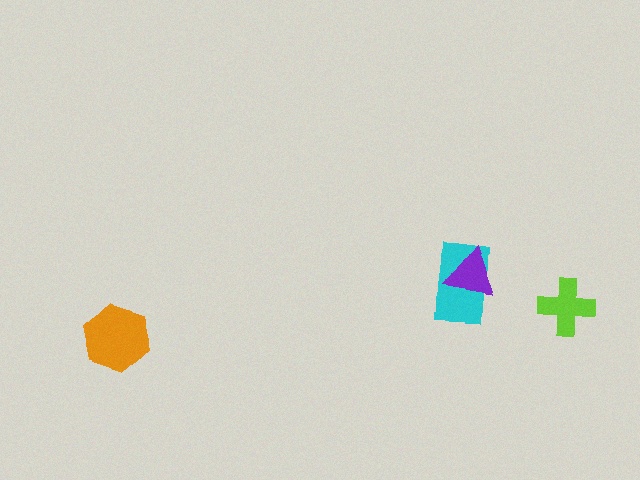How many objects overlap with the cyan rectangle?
1 object overlaps with the cyan rectangle.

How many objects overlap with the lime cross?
0 objects overlap with the lime cross.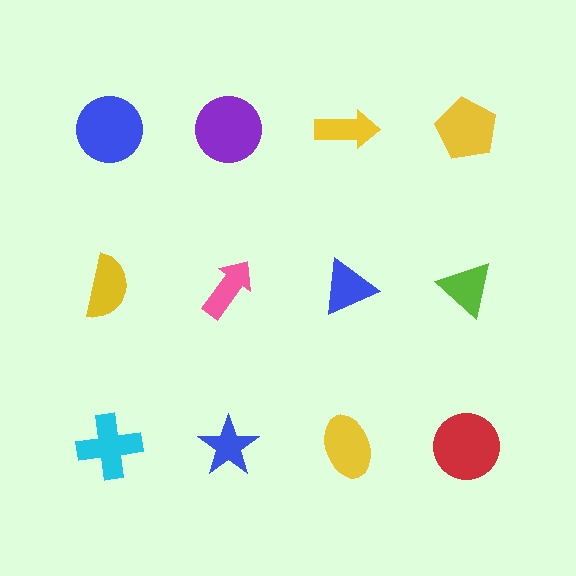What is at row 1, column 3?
A yellow arrow.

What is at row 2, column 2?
A pink arrow.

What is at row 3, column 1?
A cyan cross.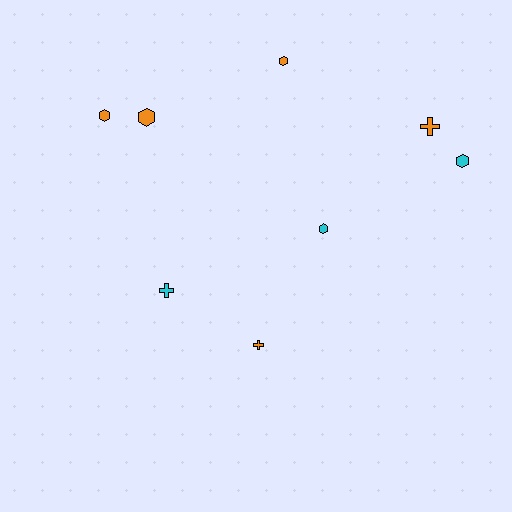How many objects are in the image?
There are 8 objects.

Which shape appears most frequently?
Hexagon, with 5 objects.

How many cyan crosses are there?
There is 1 cyan cross.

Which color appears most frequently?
Orange, with 5 objects.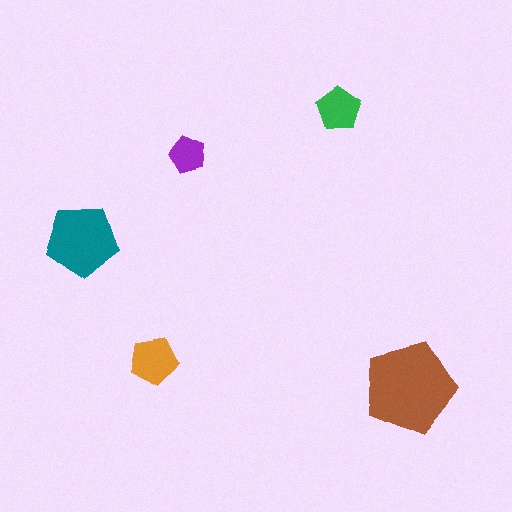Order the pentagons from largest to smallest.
the brown one, the teal one, the orange one, the green one, the purple one.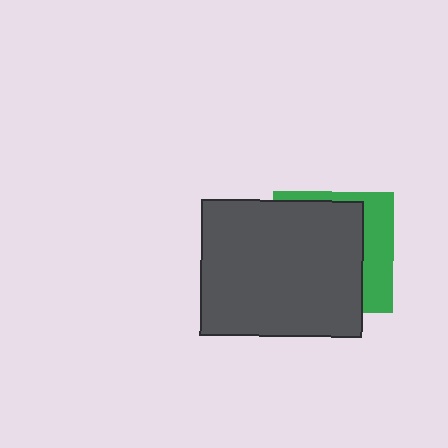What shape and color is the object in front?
The object in front is a dark gray rectangle.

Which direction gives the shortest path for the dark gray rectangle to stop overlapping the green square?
Moving left gives the shortest separation.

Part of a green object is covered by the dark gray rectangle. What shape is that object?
It is a square.